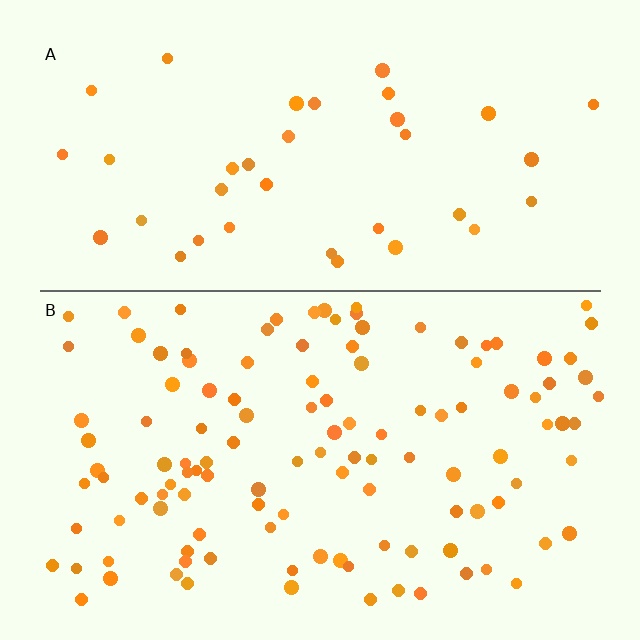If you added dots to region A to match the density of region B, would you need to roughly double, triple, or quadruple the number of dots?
Approximately triple.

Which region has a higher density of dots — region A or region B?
B (the bottom).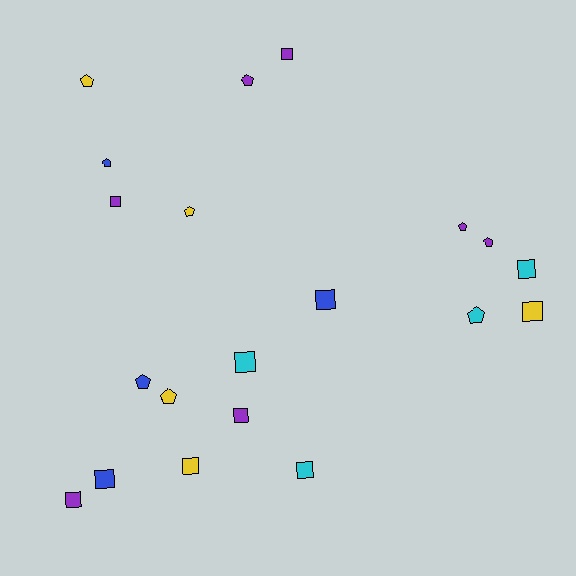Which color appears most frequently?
Purple, with 7 objects.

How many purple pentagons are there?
There are 3 purple pentagons.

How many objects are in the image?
There are 20 objects.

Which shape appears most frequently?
Square, with 11 objects.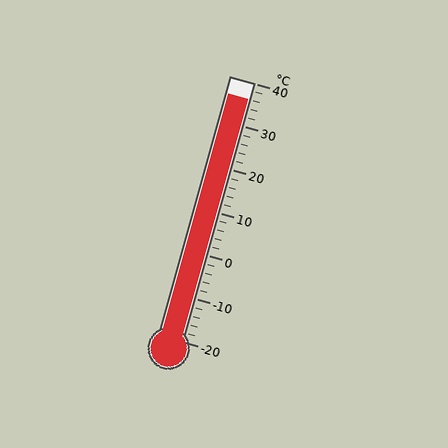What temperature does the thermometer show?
The thermometer shows approximately 36°C.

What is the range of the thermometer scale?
The thermometer scale ranges from -20°C to 40°C.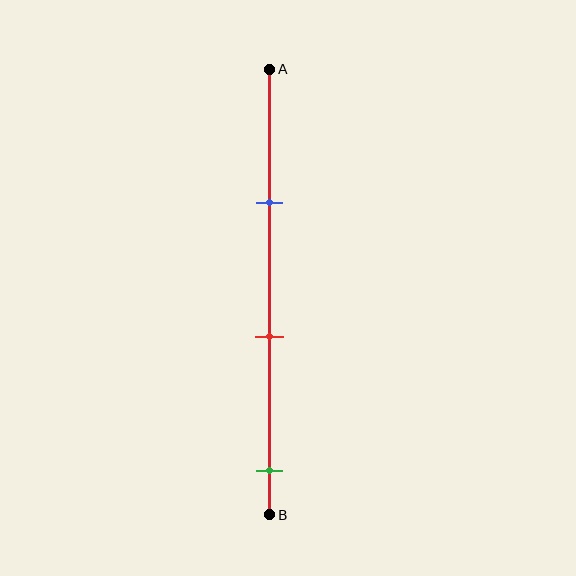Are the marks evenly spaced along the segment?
Yes, the marks are approximately evenly spaced.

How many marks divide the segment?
There are 3 marks dividing the segment.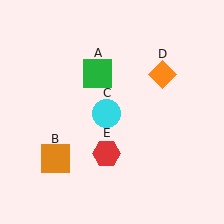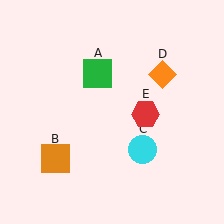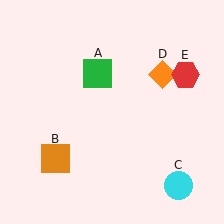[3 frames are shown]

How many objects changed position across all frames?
2 objects changed position: cyan circle (object C), red hexagon (object E).